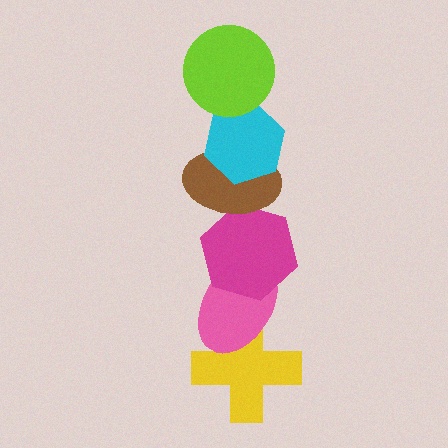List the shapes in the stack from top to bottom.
From top to bottom: the lime circle, the cyan hexagon, the brown ellipse, the magenta hexagon, the pink ellipse, the yellow cross.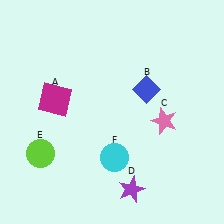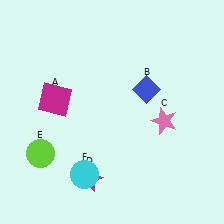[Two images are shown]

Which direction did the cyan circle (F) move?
The cyan circle (F) moved left.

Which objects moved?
The objects that moved are: the purple star (D), the cyan circle (F).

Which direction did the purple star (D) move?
The purple star (D) moved left.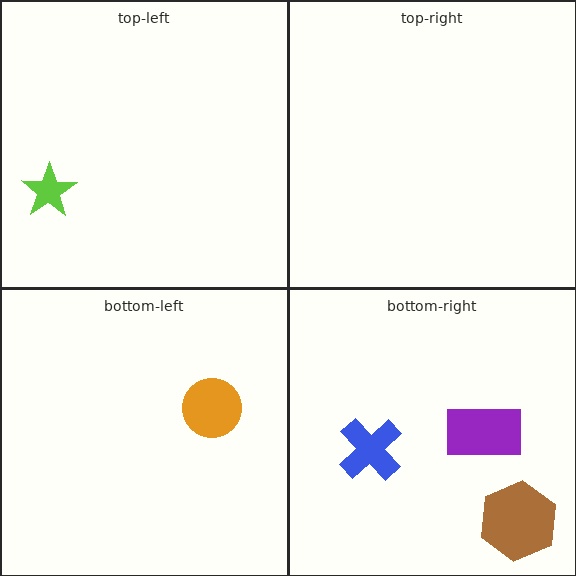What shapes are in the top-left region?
The lime star.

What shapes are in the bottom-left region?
The orange circle.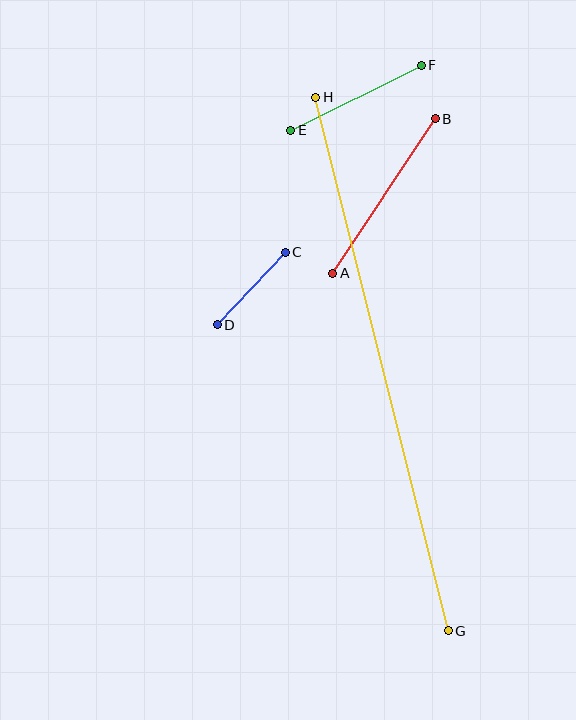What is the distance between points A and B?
The distance is approximately 185 pixels.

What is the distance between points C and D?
The distance is approximately 99 pixels.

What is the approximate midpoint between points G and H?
The midpoint is at approximately (382, 364) pixels.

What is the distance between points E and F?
The distance is approximately 146 pixels.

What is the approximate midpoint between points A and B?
The midpoint is at approximately (384, 196) pixels.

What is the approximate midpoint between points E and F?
The midpoint is at approximately (356, 98) pixels.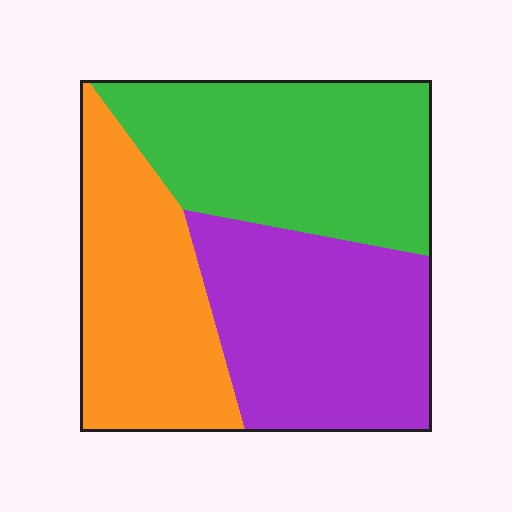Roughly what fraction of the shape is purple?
Purple covers 34% of the shape.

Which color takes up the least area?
Orange, at roughly 30%.